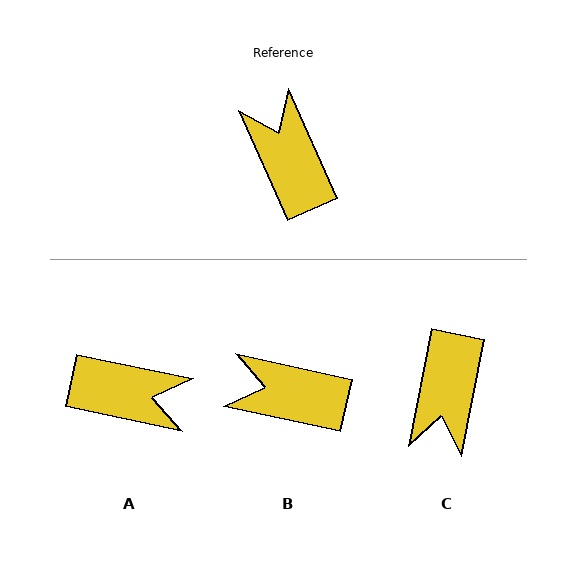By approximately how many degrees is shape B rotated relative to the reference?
Approximately 54 degrees counter-clockwise.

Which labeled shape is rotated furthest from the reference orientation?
C, about 145 degrees away.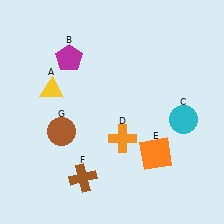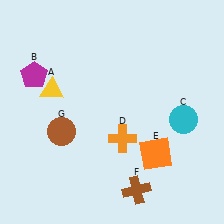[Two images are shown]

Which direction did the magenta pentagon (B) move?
The magenta pentagon (B) moved left.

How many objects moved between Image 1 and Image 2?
2 objects moved between the two images.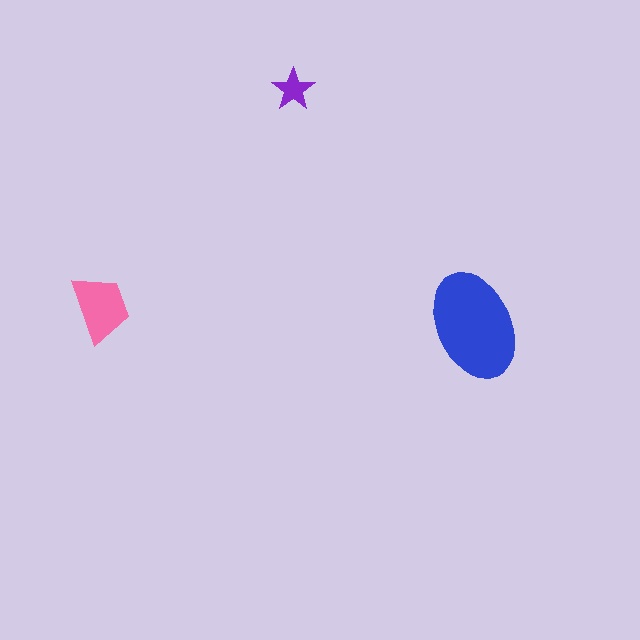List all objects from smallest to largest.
The purple star, the pink trapezoid, the blue ellipse.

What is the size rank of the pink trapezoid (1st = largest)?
2nd.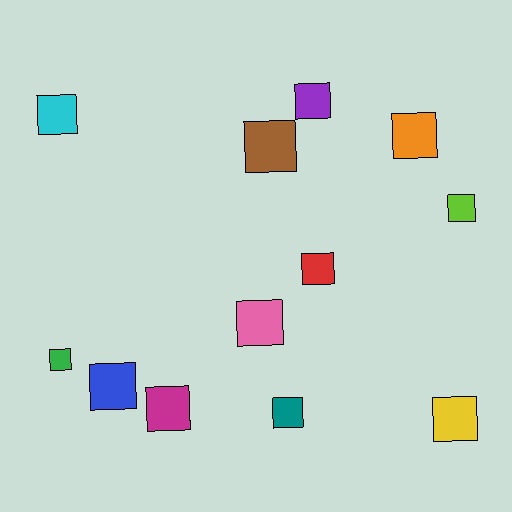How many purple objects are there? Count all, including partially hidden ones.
There is 1 purple object.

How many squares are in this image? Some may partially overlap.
There are 12 squares.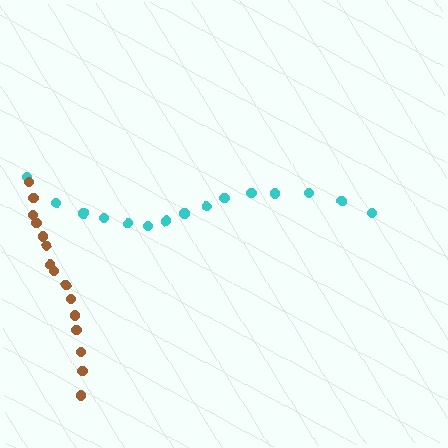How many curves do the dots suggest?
There are 2 distinct paths.